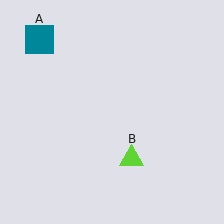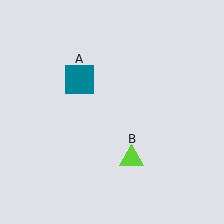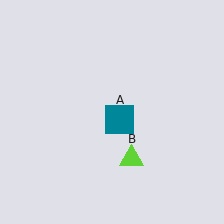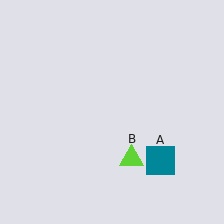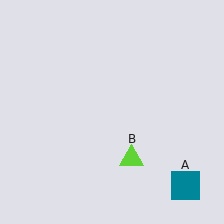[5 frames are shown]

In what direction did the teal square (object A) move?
The teal square (object A) moved down and to the right.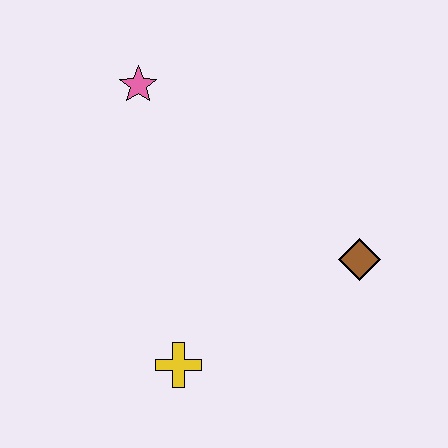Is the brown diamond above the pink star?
No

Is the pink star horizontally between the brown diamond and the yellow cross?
No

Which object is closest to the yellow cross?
The brown diamond is closest to the yellow cross.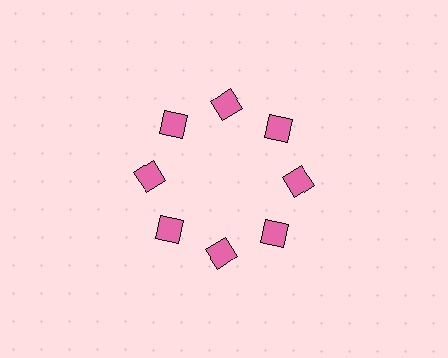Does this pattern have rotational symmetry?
Yes, this pattern has 8-fold rotational symmetry. It looks the same after rotating 45 degrees around the center.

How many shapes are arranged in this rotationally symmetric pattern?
There are 8 shapes, arranged in 8 groups of 1.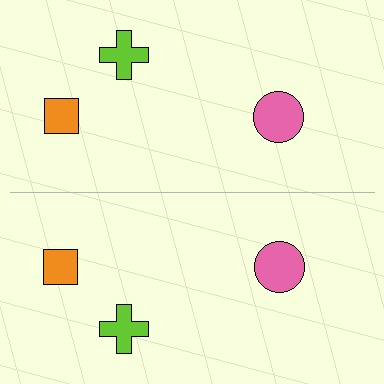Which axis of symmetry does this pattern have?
The pattern has a horizontal axis of symmetry running through the center of the image.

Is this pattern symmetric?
Yes, this pattern has bilateral (reflection) symmetry.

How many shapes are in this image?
There are 6 shapes in this image.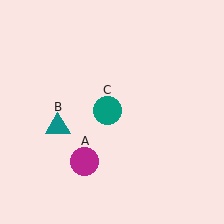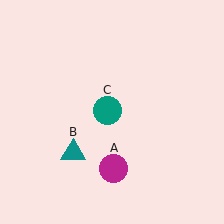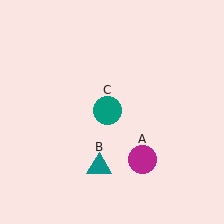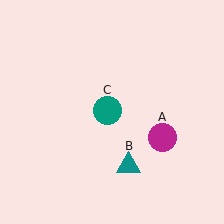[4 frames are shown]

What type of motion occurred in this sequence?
The magenta circle (object A), teal triangle (object B) rotated counterclockwise around the center of the scene.